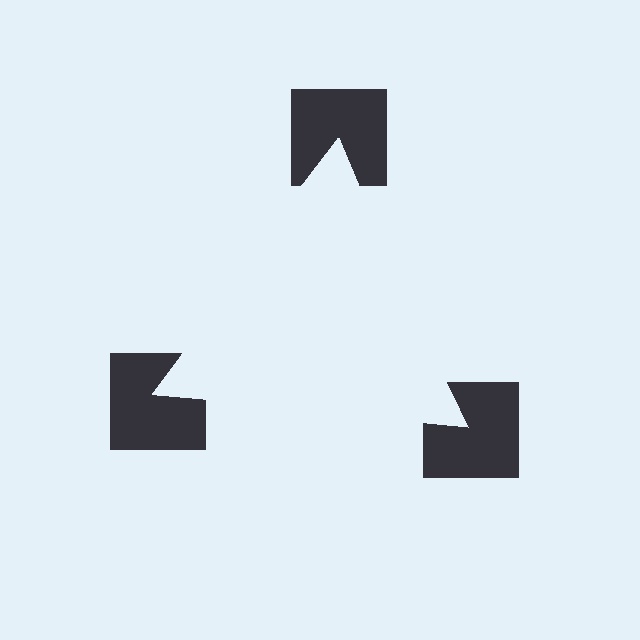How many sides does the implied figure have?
3 sides.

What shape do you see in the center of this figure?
An illusory triangle — its edges are inferred from the aligned wedge cuts in the notched squares, not physically drawn.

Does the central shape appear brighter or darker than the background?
It typically appears slightly brighter than the background, even though no actual brightness change is drawn.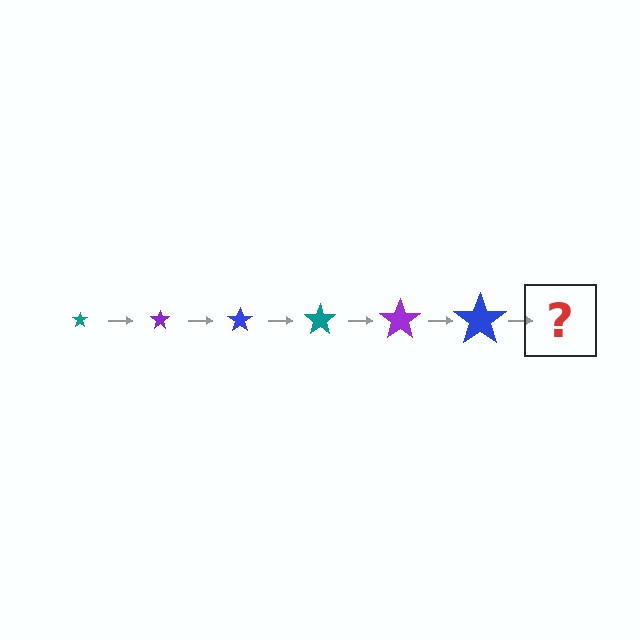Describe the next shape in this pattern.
It should be a teal star, larger than the previous one.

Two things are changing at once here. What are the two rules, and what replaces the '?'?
The two rules are that the star grows larger each step and the color cycles through teal, purple, and blue. The '?' should be a teal star, larger than the previous one.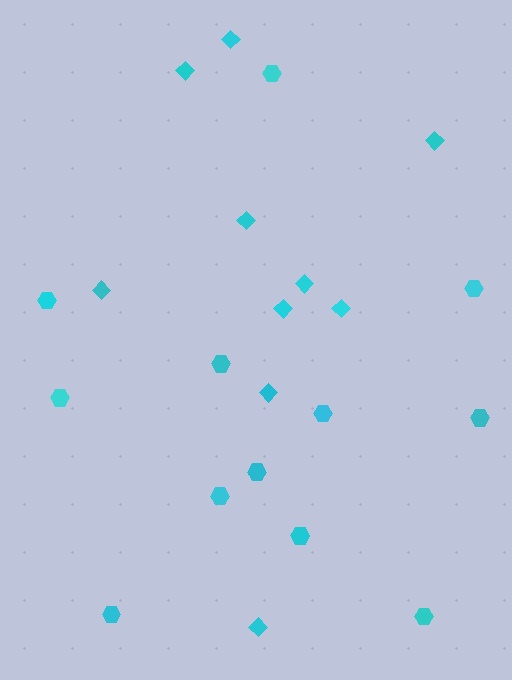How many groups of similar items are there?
There are 2 groups: one group of diamonds (10) and one group of hexagons (12).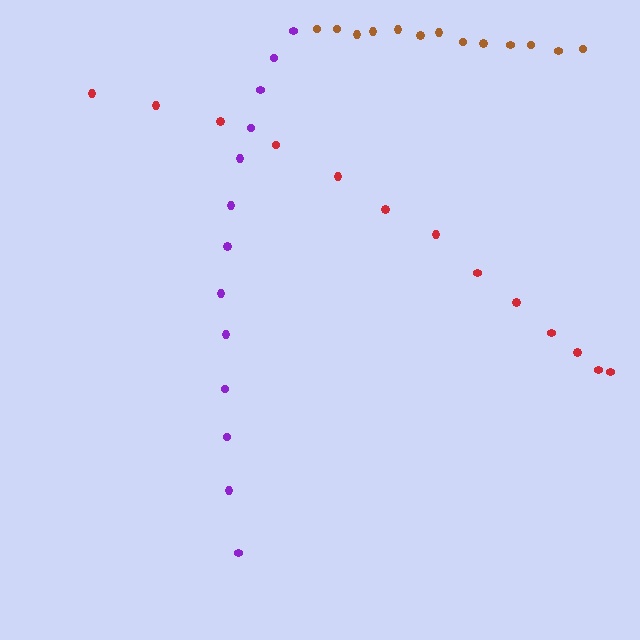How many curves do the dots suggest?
There are 3 distinct paths.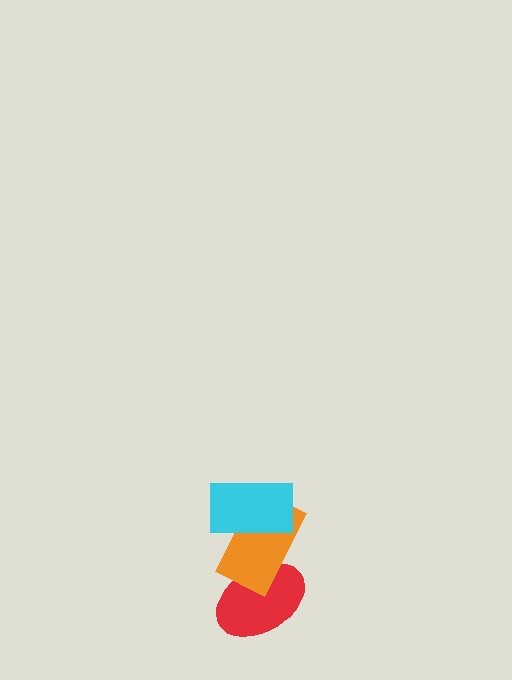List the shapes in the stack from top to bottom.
From top to bottom: the cyan rectangle, the orange rectangle, the red ellipse.